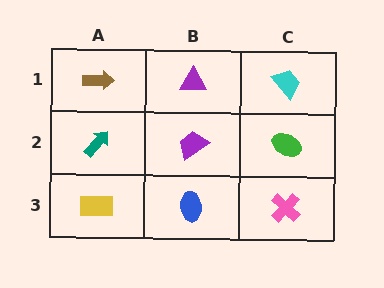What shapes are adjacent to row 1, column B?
A purple trapezoid (row 2, column B), a brown arrow (row 1, column A), a cyan trapezoid (row 1, column C).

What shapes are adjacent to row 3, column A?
A teal arrow (row 2, column A), a blue ellipse (row 3, column B).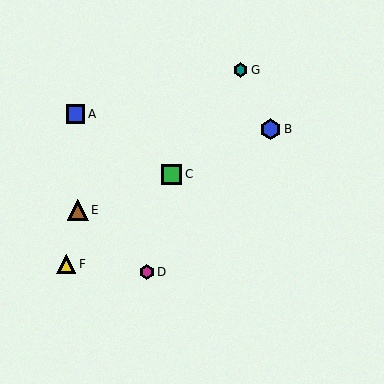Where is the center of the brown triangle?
The center of the brown triangle is at (78, 210).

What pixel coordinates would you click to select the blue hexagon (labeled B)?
Click at (271, 129) to select the blue hexagon B.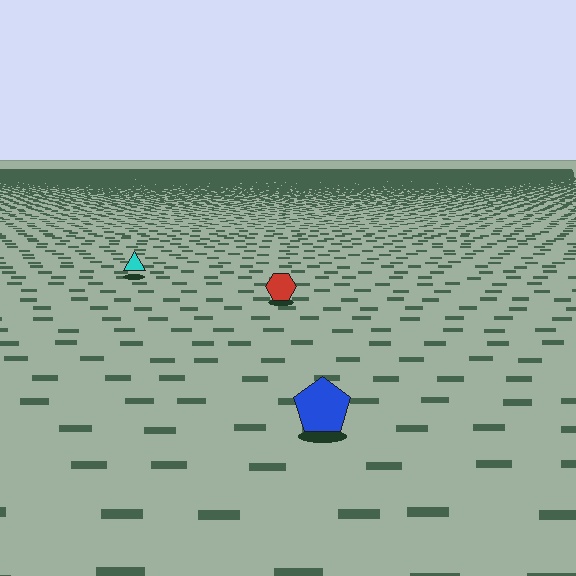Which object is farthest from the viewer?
The cyan triangle is farthest from the viewer. It appears smaller and the ground texture around it is denser.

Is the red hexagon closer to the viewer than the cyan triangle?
Yes. The red hexagon is closer — you can tell from the texture gradient: the ground texture is coarser near it.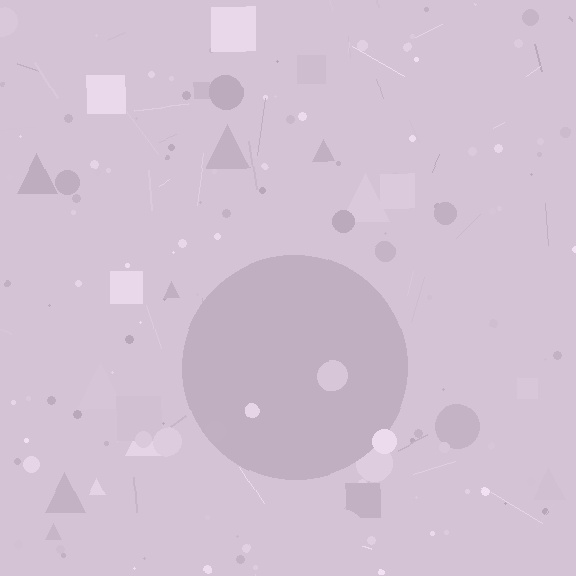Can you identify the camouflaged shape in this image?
The camouflaged shape is a circle.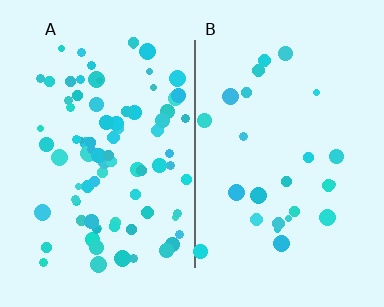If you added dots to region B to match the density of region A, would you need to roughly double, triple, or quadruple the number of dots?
Approximately triple.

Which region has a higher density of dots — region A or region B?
A (the left).